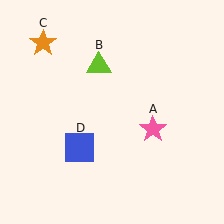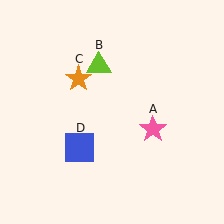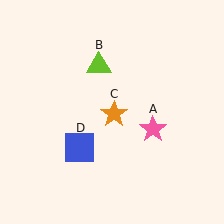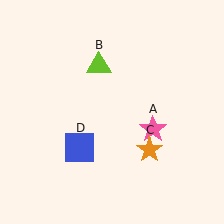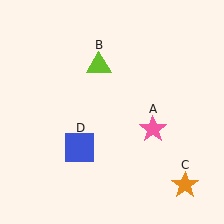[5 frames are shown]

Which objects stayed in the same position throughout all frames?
Pink star (object A) and lime triangle (object B) and blue square (object D) remained stationary.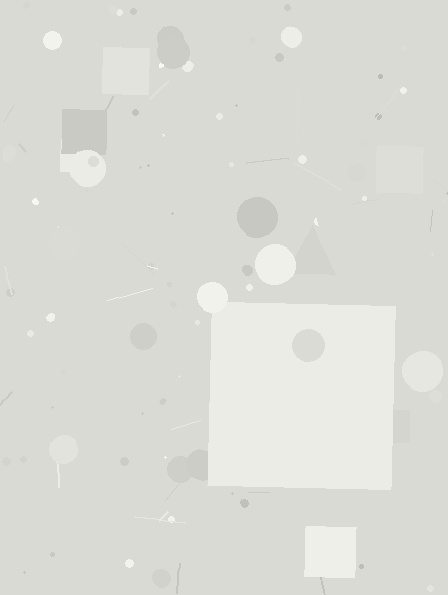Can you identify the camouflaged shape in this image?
The camouflaged shape is a square.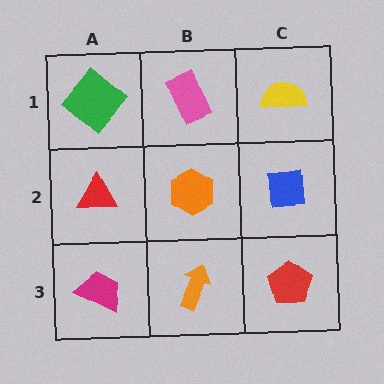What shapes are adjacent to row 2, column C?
A yellow semicircle (row 1, column C), a red pentagon (row 3, column C), an orange hexagon (row 2, column B).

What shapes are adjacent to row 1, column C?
A blue square (row 2, column C), a pink rectangle (row 1, column B).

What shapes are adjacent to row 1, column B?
An orange hexagon (row 2, column B), a green diamond (row 1, column A), a yellow semicircle (row 1, column C).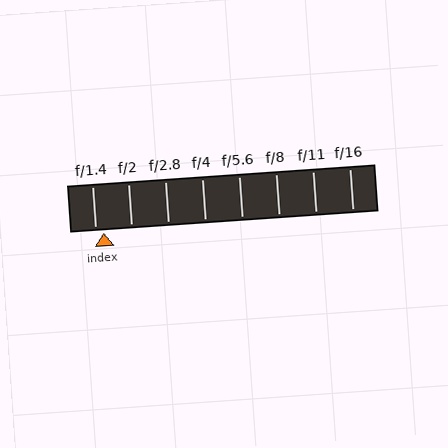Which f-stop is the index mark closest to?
The index mark is closest to f/1.4.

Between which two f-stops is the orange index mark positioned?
The index mark is between f/1.4 and f/2.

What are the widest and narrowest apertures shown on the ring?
The widest aperture shown is f/1.4 and the narrowest is f/16.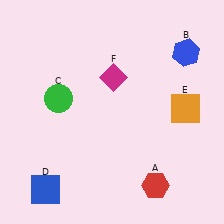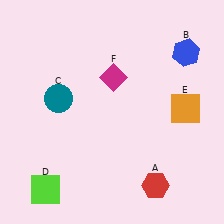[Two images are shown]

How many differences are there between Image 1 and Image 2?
There are 2 differences between the two images.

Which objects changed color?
C changed from green to teal. D changed from blue to lime.